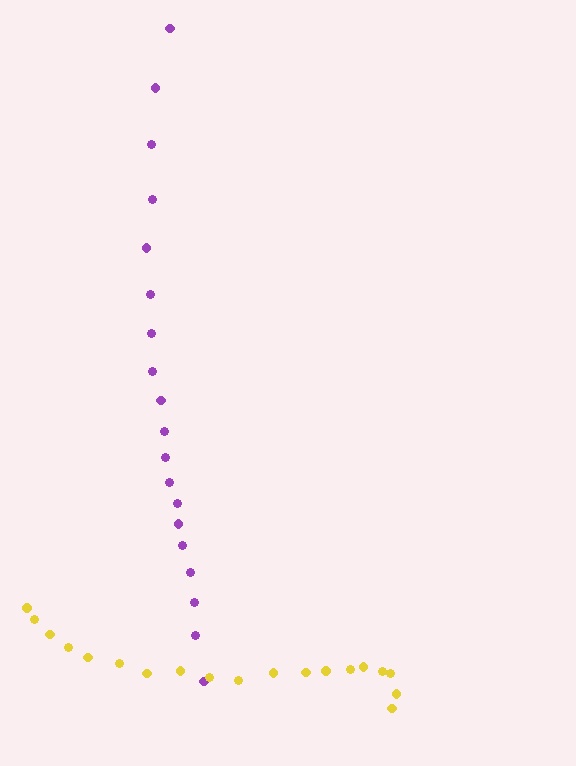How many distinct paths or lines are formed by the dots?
There are 2 distinct paths.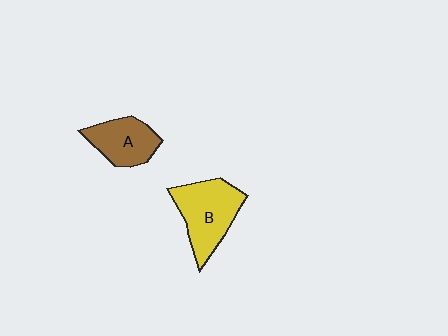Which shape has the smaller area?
Shape A (brown).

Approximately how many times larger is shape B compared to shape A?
Approximately 1.4 times.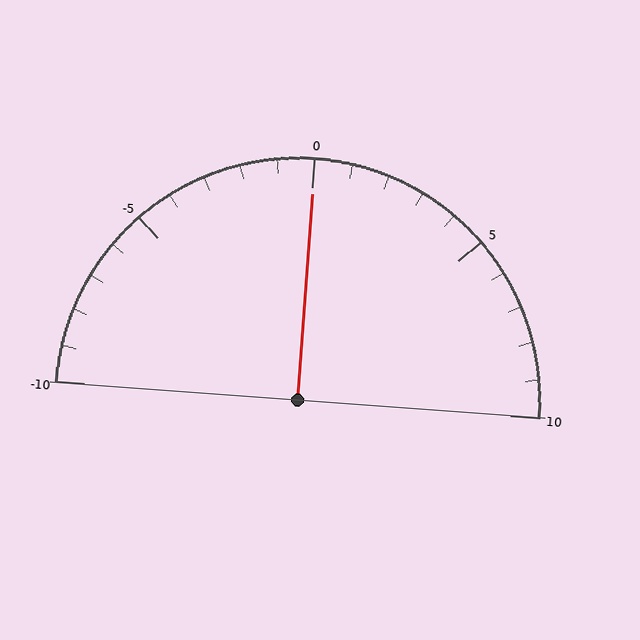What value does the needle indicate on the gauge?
The needle indicates approximately 0.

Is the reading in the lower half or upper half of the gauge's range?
The reading is in the upper half of the range (-10 to 10).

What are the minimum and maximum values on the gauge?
The gauge ranges from -10 to 10.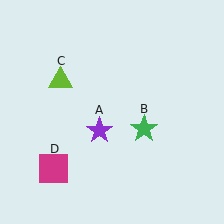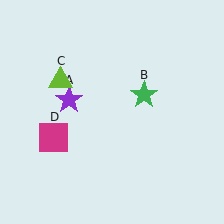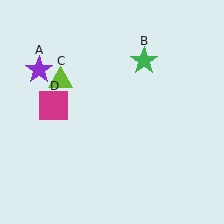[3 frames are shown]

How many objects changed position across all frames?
3 objects changed position: purple star (object A), green star (object B), magenta square (object D).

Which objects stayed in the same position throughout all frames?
Lime triangle (object C) remained stationary.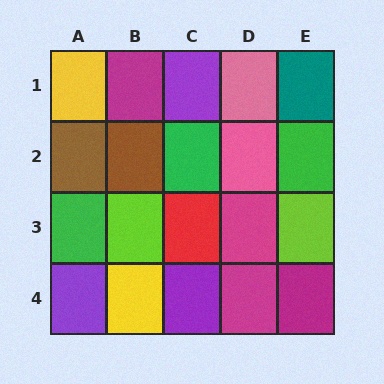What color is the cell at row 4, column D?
Magenta.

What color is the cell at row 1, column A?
Yellow.